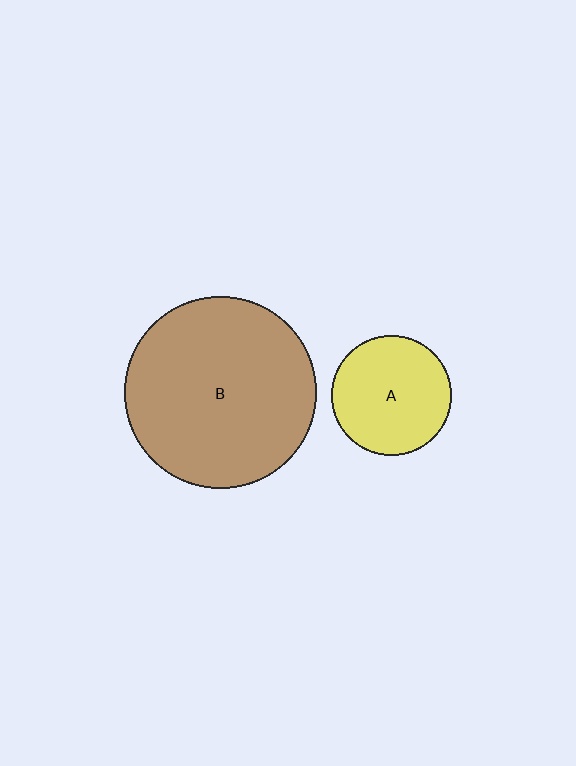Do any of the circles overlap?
No, none of the circles overlap.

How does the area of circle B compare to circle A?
Approximately 2.5 times.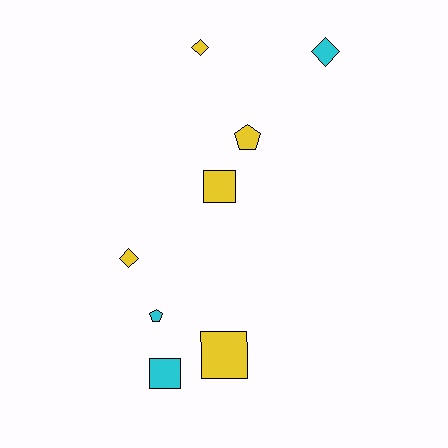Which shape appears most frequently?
Diamond, with 3 objects.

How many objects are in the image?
There are 8 objects.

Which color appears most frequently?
Yellow, with 5 objects.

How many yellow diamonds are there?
There are 2 yellow diamonds.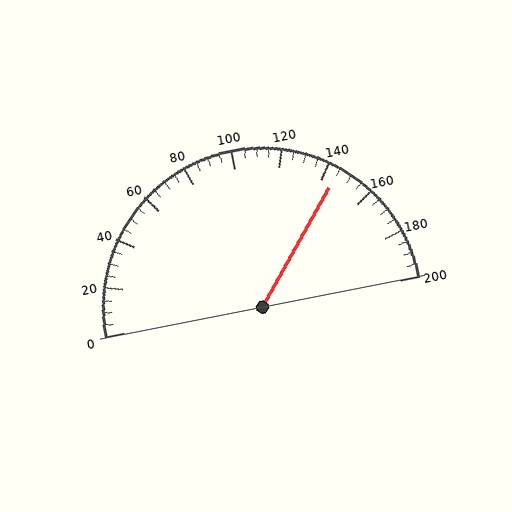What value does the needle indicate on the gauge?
The needle indicates approximately 145.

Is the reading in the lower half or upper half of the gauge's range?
The reading is in the upper half of the range (0 to 200).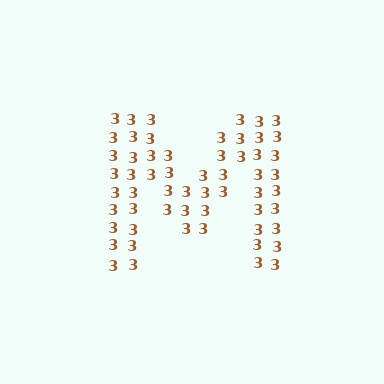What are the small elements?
The small elements are digit 3's.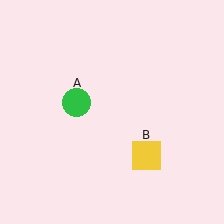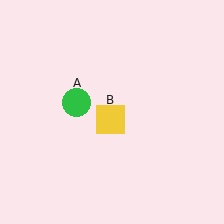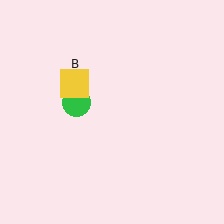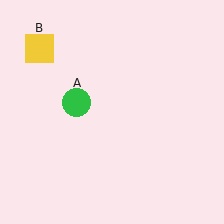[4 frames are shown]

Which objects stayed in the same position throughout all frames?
Green circle (object A) remained stationary.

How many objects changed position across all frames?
1 object changed position: yellow square (object B).